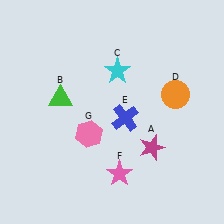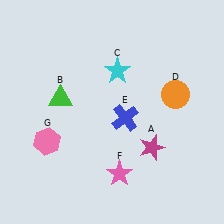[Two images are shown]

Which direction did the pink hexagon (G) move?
The pink hexagon (G) moved left.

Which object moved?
The pink hexagon (G) moved left.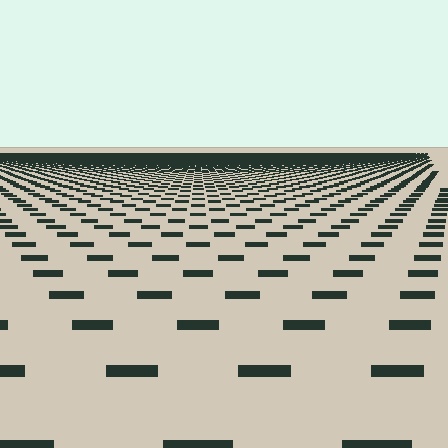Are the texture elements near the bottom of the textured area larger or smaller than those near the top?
Larger. Near the bottom, elements are closer to the viewer and appear at a bigger on-screen size.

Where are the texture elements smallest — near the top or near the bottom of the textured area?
Near the top.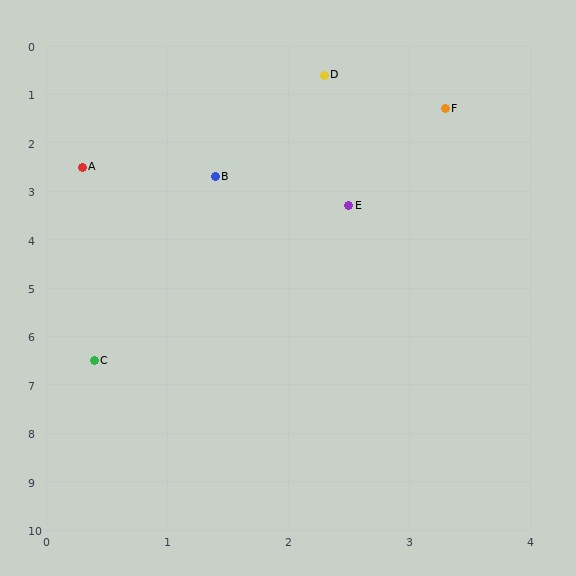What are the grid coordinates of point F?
Point F is at approximately (3.3, 1.3).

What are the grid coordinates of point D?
Point D is at approximately (2.3, 0.6).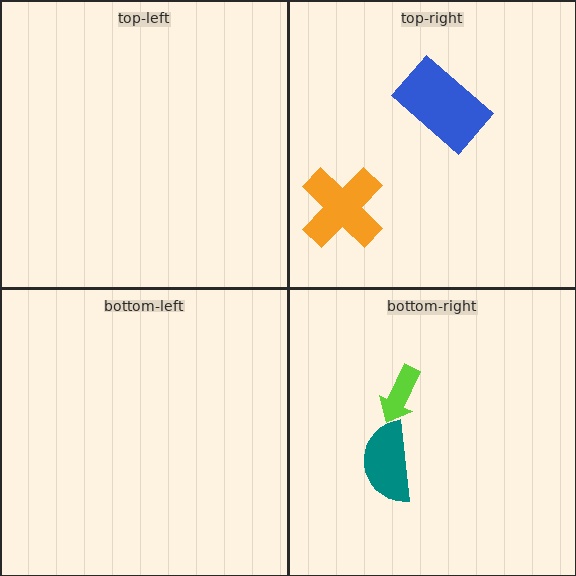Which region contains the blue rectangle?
The top-right region.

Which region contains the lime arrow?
The bottom-right region.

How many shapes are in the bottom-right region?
2.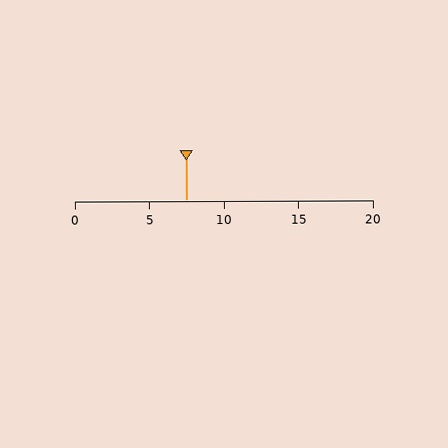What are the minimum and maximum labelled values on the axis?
The axis runs from 0 to 20.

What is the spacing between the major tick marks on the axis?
The major ticks are spaced 5 apart.